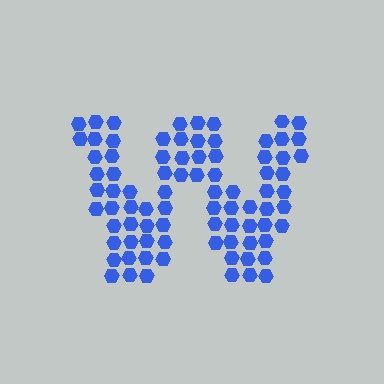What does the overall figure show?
The overall figure shows the letter W.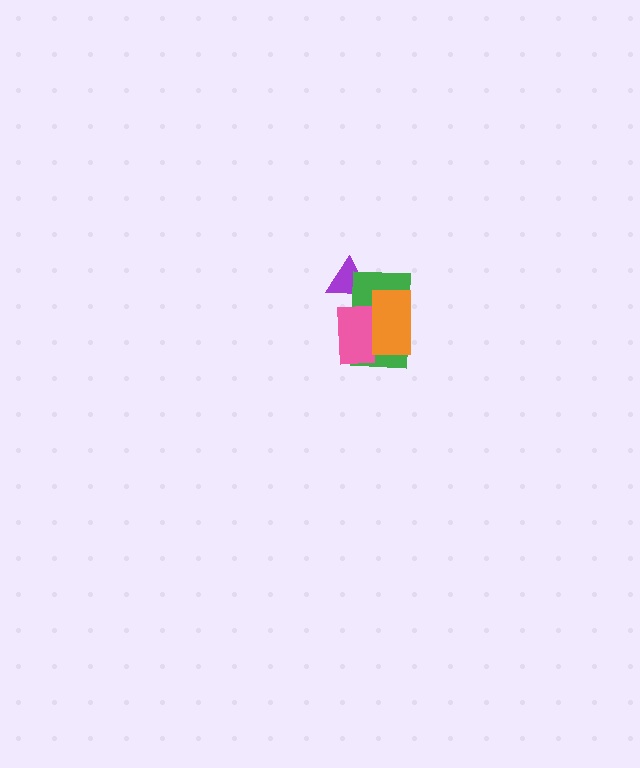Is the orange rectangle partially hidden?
No, no other shape covers it.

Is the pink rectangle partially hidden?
Yes, it is partially covered by another shape.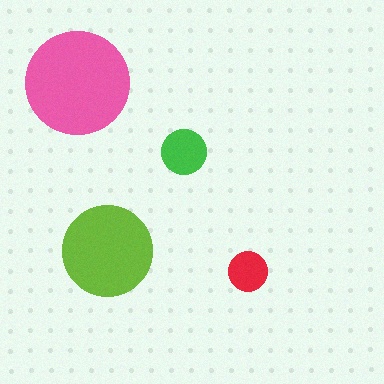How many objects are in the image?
There are 4 objects in the image.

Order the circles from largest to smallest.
the pink one, the lime one, the green one, the red one.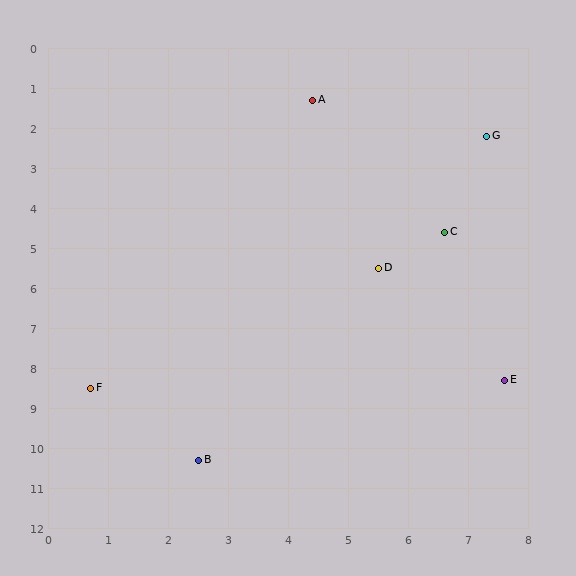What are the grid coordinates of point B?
Point B is at approximately (2.5, 10.3).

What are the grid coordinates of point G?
Point G is at approximately (7.3, 2.2).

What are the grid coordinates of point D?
Point D is at approximately (5.5, 5.5).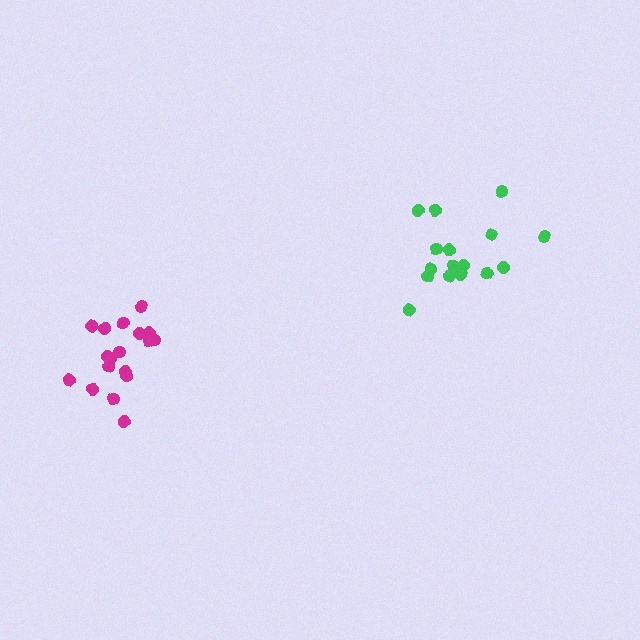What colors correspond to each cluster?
The clusters are colored: magenta, green.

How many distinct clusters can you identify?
There are 2 distinct clusters.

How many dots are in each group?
Group 1: 18 dots, Group 2: 16 dots (34 total).